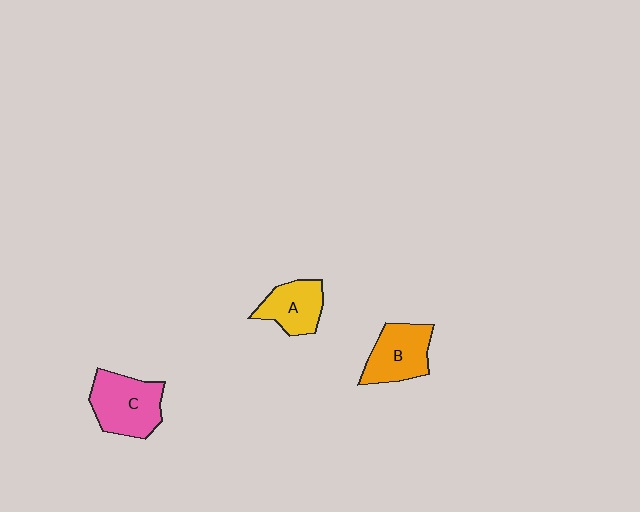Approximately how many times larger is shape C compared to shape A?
Approximately 1.4 times.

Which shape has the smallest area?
Shape A (yellow).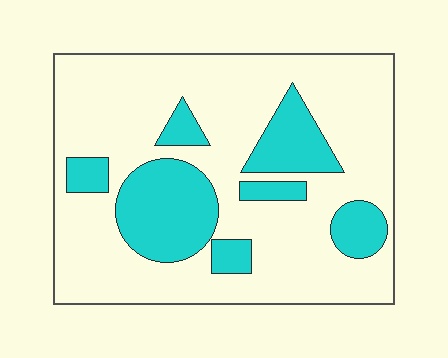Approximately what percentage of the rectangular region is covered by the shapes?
Approximately 25%.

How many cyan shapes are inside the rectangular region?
7.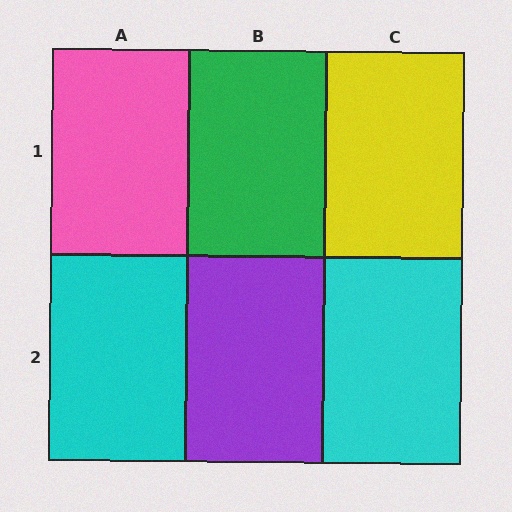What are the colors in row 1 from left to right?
Pink, green, yellow.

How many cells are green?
1 cell is green.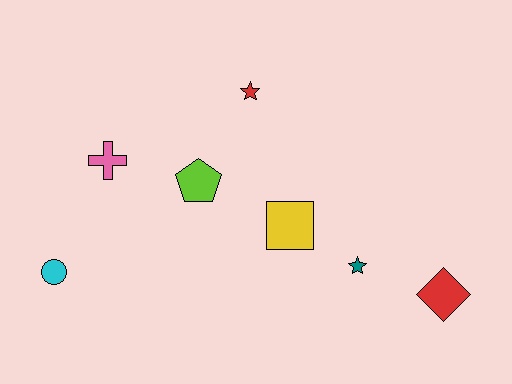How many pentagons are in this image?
There is 1 pentagon.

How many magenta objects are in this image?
There are no magenta objects.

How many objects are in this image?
There are 7 objects.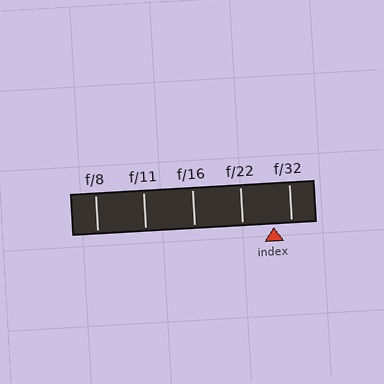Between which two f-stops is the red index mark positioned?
The index mark is between f/22 and f/32.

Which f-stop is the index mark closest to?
The index mark is closest to f/32.